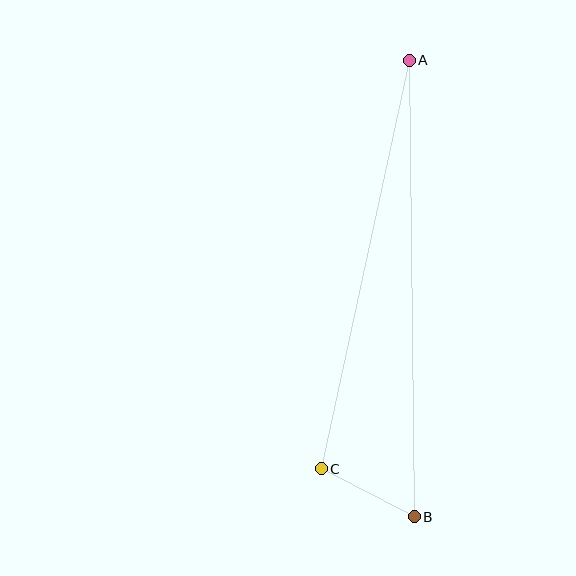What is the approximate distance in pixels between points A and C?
The distance between A and C is approximately 418 pixels.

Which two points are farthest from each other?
Points A and B are farthest from each other.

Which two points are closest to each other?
Points B and C are closest to each other.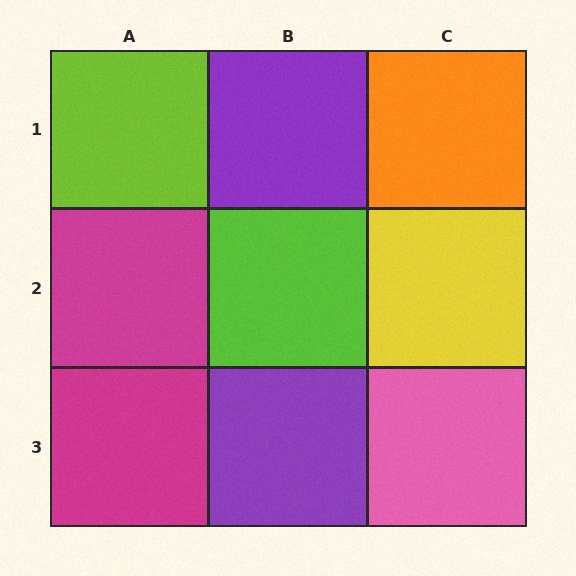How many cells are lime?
2 cells are lime.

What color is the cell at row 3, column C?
Pink.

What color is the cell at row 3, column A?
Magenta.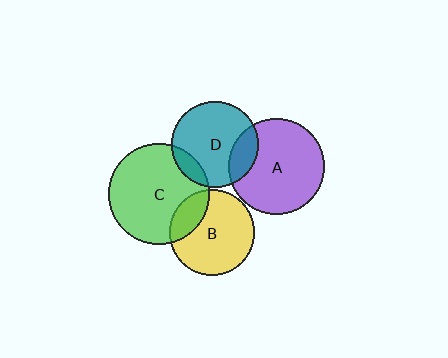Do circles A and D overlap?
Yes.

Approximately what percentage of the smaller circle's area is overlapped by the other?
Approximately 20%.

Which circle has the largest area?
Circle C (green).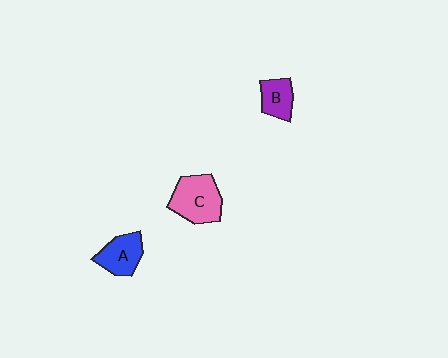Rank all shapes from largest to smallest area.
From largest to smallest: C (pink), A (blue), B (purple).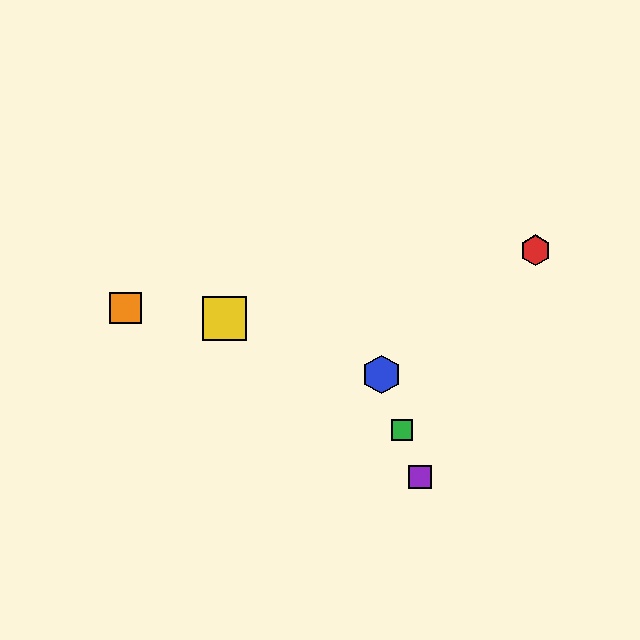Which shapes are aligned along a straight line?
The blue hexagon, the green square, the purple square are aligned along a straight line.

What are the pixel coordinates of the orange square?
The orange square is at (126, 308).